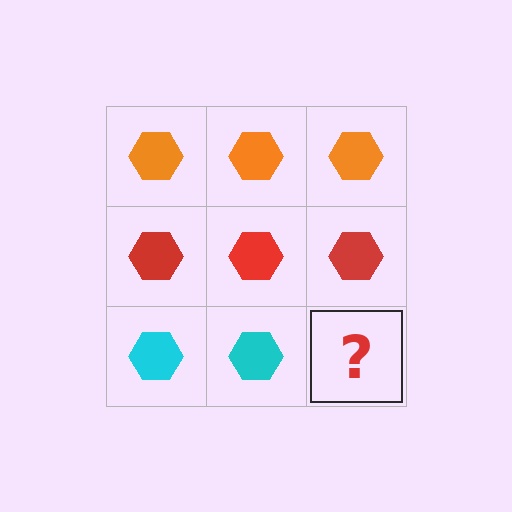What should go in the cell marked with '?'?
The missing cell should contain a cyan hexagon.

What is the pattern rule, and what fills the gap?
The rule is that each row has a consistent color. The gap should be filled with a cyan hexagon.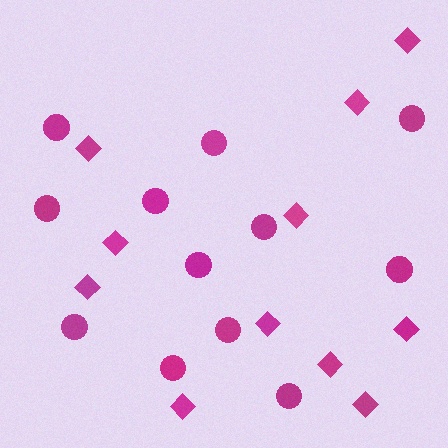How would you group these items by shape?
There are 2 groups: one group of circles (12) and one group of diamonds (11).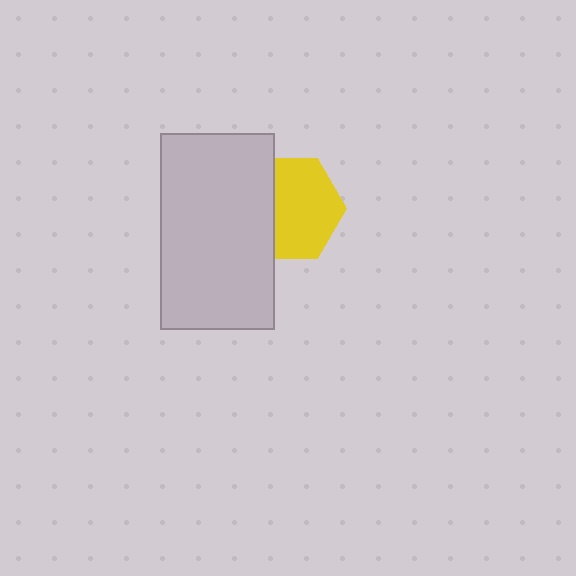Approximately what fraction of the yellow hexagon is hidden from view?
Roughly 35% of the yellow hexagon is hidden behind the light gray rectangle.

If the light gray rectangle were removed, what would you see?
You would see the complete yellow hexagon.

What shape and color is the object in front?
The object in front is a light gray rectangle.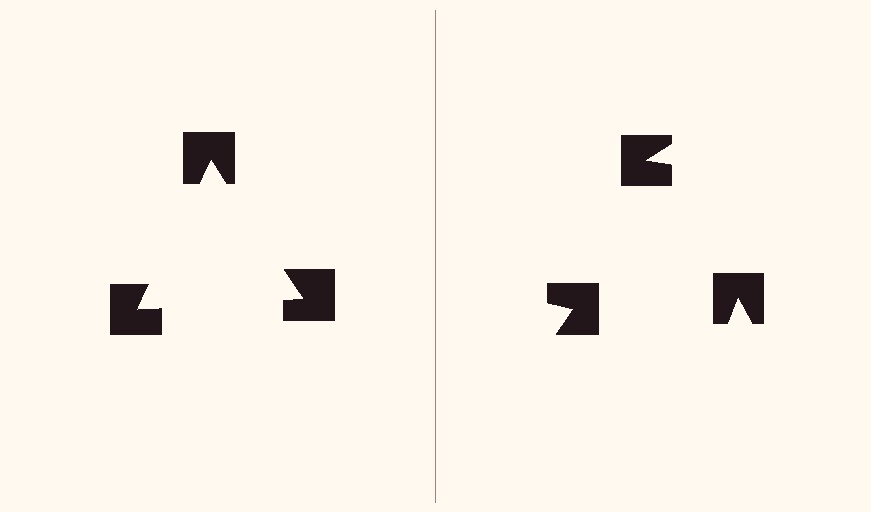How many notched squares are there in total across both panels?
6 — 3 on each side.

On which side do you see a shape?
An illusory triangle appears on the left side. On the right side the wedge cuts are rotated, so no coherent shape forms.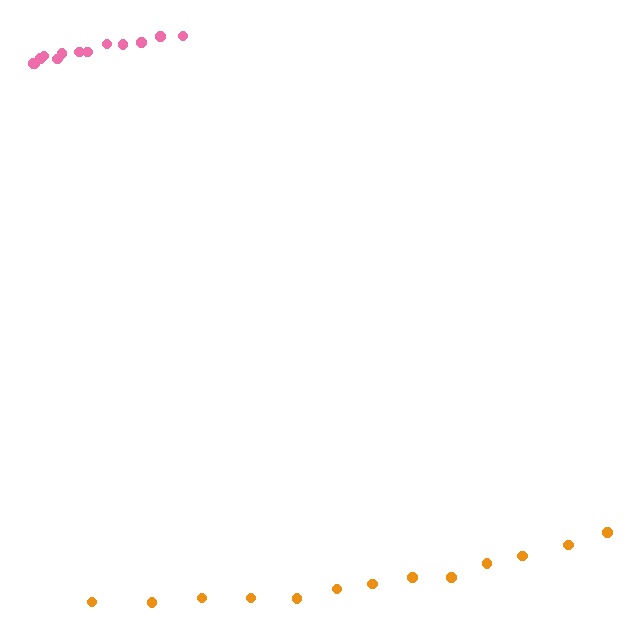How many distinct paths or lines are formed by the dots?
There are 2 distinct paths.